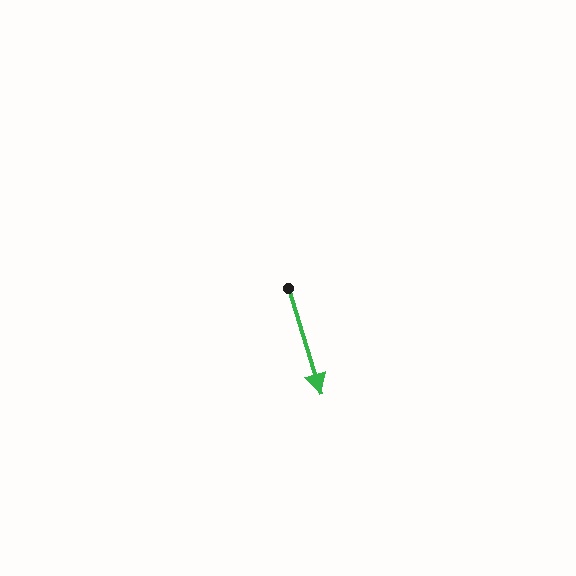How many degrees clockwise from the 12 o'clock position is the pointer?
Approximately 163 degrees.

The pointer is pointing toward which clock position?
Roughly 5 o'clock.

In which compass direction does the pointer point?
South.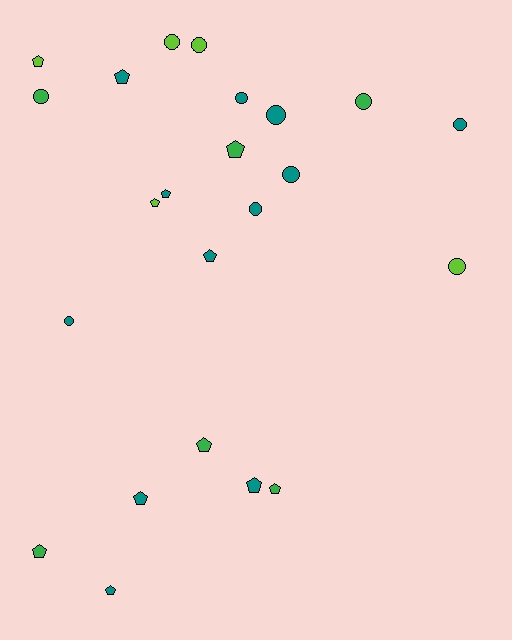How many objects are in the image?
There are 23 objects.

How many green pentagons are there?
There are 4 green pentagons.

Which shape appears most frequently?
Pentagon, with 12 objects.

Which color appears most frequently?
Teal, with 12 objects.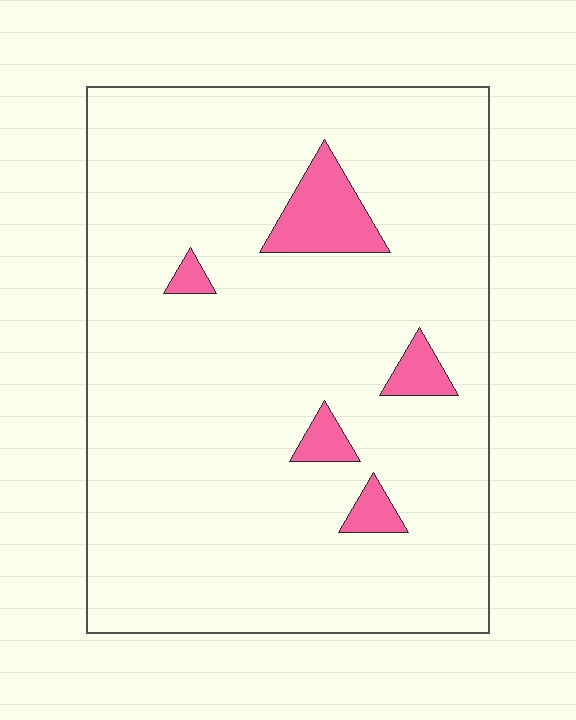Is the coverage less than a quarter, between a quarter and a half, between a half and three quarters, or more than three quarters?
Less than a quarter.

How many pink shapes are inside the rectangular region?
5.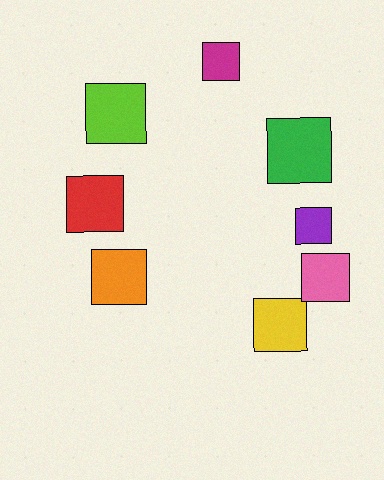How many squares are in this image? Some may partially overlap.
There are 8 squares.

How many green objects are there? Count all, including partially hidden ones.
There is 1 green object.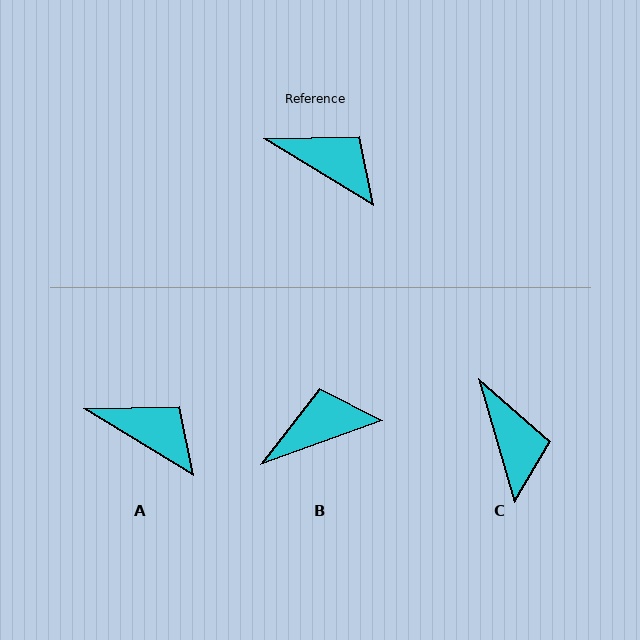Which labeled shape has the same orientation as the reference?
A.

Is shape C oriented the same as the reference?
No, it is off by about 43 degrees.